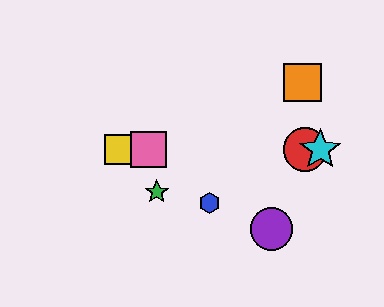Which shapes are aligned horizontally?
The red circle, the yellow square, the cyan star, the pink square are aligned horizontally.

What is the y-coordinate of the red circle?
The red circle is at y≈150.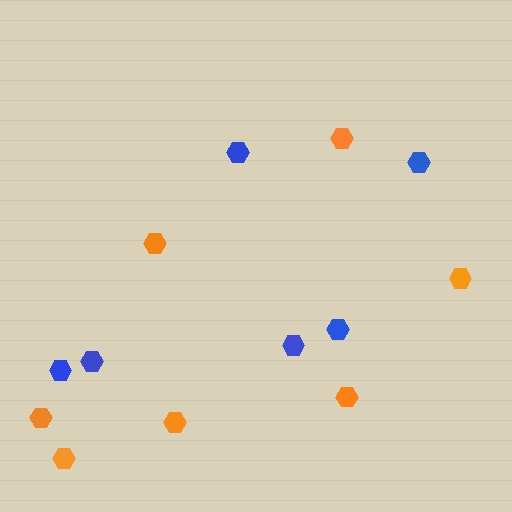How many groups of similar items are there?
There are 2 groups: one group of orange hexagons (7) and one group of blue hexagons (6).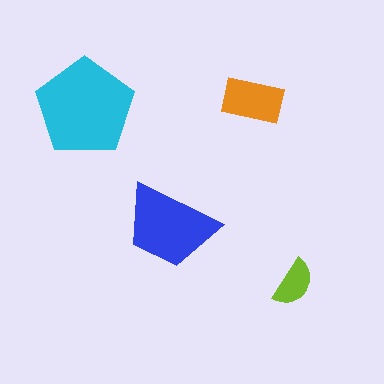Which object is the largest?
The cyan pentagon.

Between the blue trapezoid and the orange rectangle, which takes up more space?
The blue trapezoid.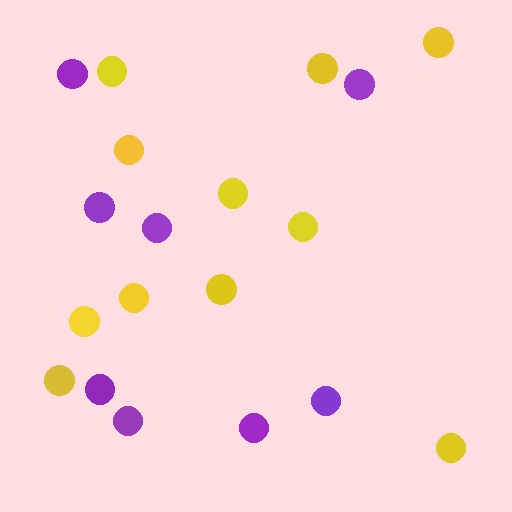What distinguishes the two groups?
There are 2 groups: one group of yellow circles (11) and one group of purple circles (8).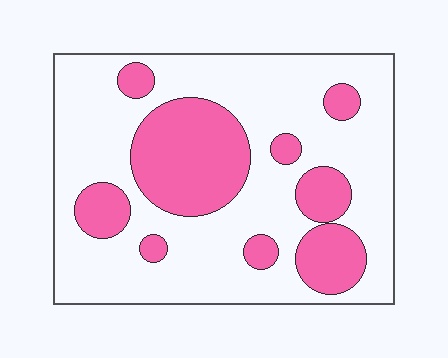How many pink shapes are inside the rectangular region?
9.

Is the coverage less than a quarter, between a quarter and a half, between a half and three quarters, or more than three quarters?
Between a quarter and a half.